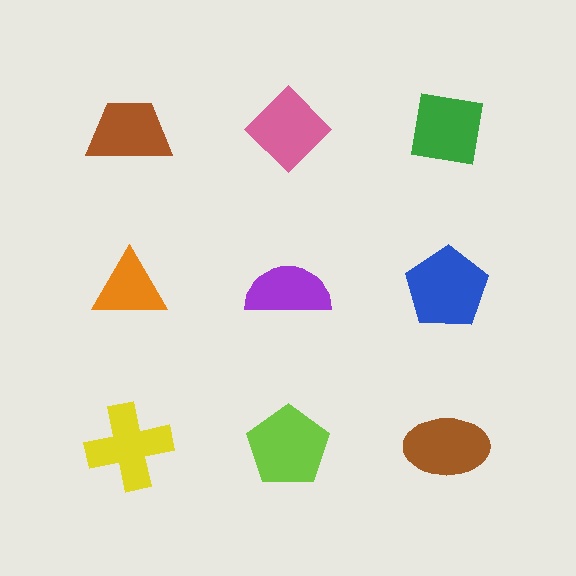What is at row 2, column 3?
A blue pentagon.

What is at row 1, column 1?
A brown trapezoid.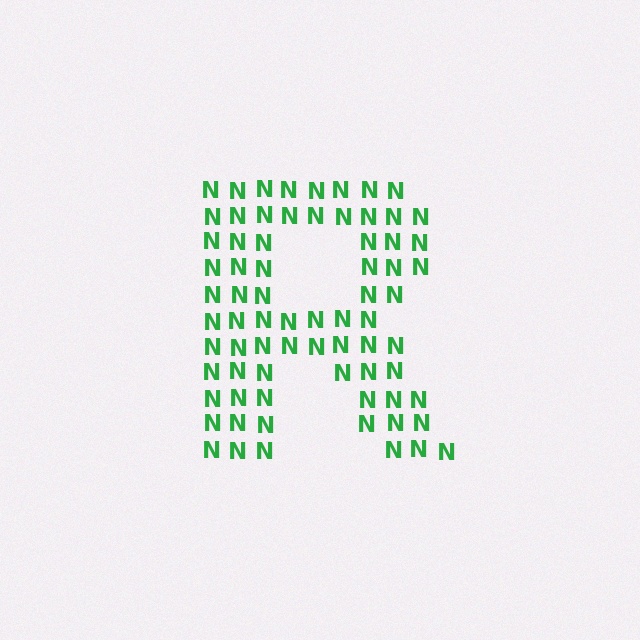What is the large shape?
The large shape is the letter R.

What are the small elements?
The small elements are letter N's.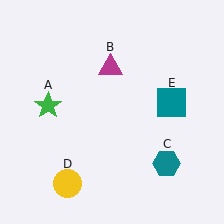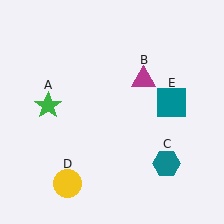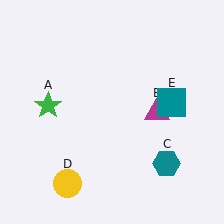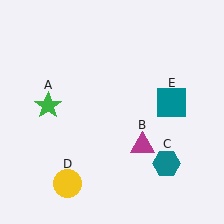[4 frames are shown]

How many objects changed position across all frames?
1 object changed position: magenta triangle (object B).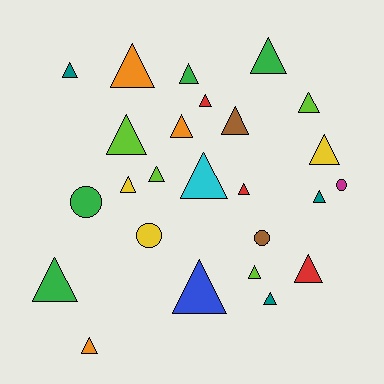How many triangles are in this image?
There are 21 triangles.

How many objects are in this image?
There are 25 objects.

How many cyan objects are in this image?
There is 1 cyan object.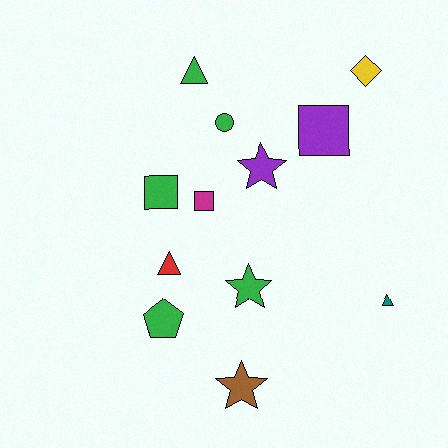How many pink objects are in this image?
There are no pink objects.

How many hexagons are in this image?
There are no hexagons.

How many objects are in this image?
There are 12 objects.